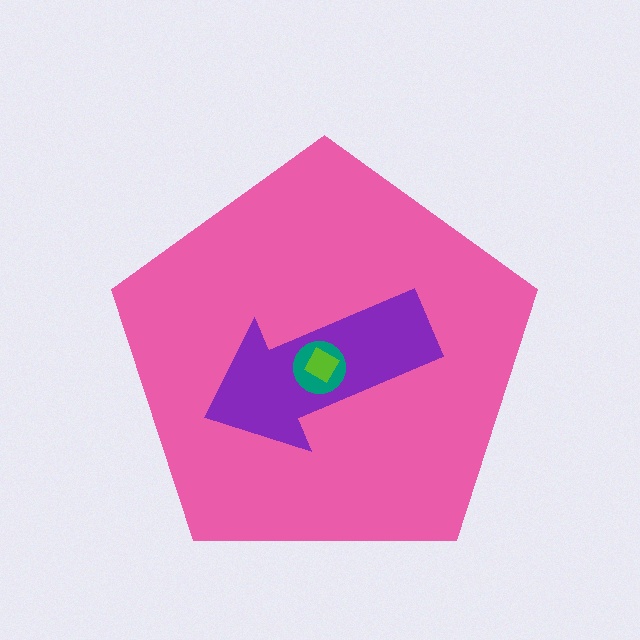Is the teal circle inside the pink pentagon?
Yes.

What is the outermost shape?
The pink pentagon.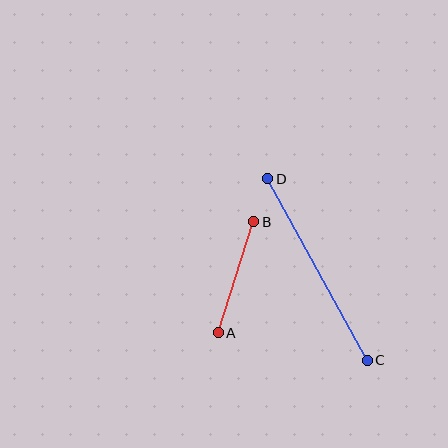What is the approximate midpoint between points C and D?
The midpoint is at approximately (318, 270) pixels.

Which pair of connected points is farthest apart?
Points C and D are farthest apart.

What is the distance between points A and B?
The distance is approximately 117 pixels.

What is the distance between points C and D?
The distance is approximately 207 pixels.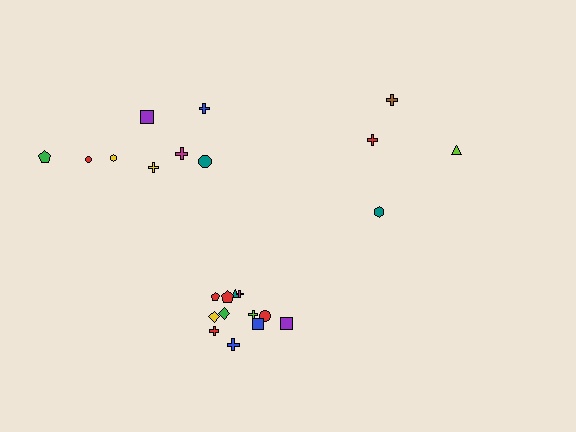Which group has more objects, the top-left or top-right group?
The top-left group.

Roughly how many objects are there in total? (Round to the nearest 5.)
Roughly 25 objects in total.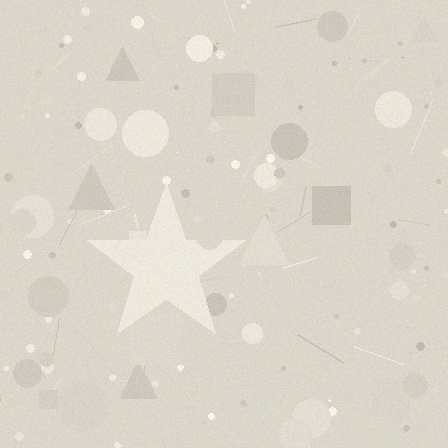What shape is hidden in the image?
A star is hidden in the image.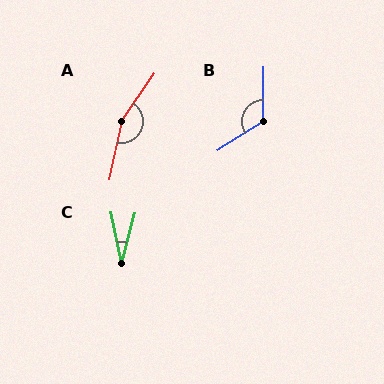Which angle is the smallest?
C, at approximately 26 degrees.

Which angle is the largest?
A, at approximately 157 degrees.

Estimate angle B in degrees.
Approximately 123 degrees.